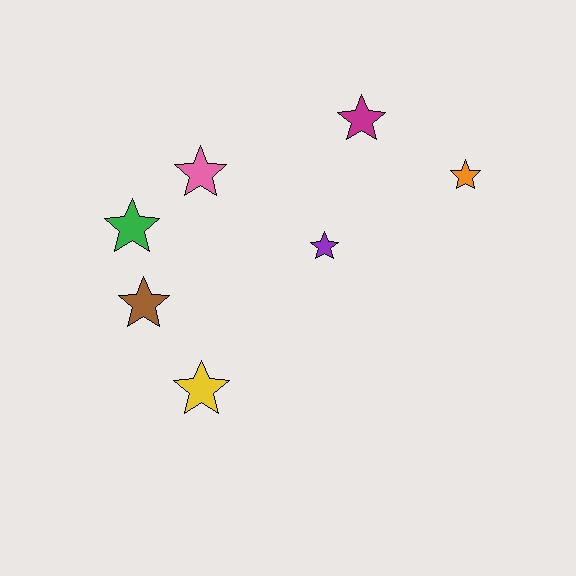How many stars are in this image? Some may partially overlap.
There are 7 stars.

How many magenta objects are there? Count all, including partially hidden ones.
There is 1 magenta object.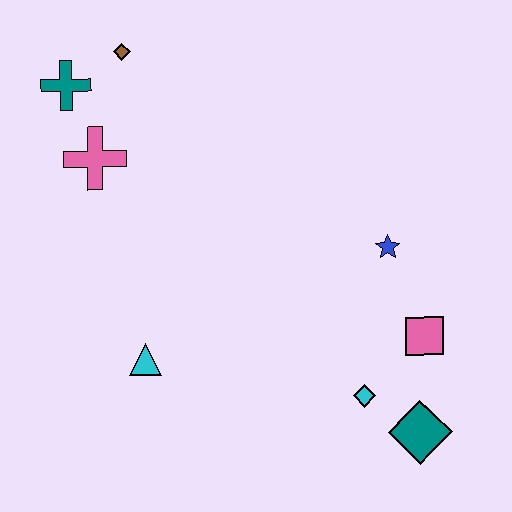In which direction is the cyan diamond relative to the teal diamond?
The cyan diamond is to the left of the teal diamond.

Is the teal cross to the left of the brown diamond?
Yes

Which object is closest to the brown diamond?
The teal cross is closest to the brown diamond.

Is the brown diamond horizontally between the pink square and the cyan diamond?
No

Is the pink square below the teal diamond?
No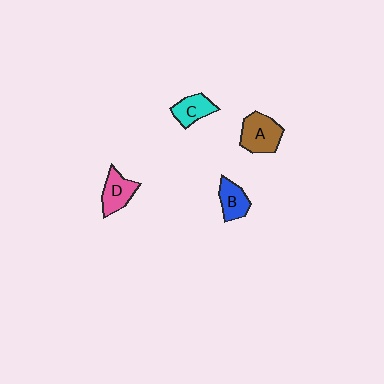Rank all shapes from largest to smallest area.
From largest to smallest: A (brown), D (pink), B (blue), C (cyan).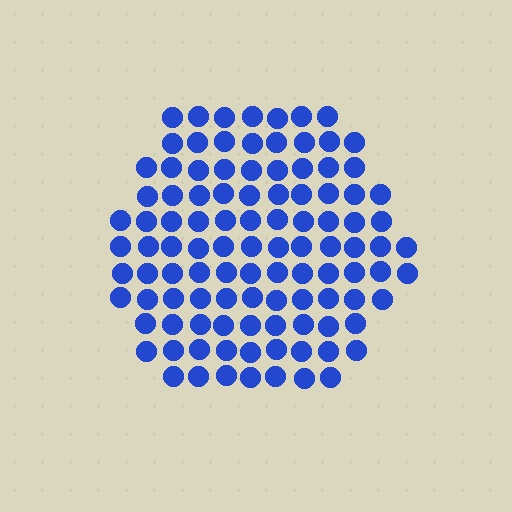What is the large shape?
The large shape is a hexagon.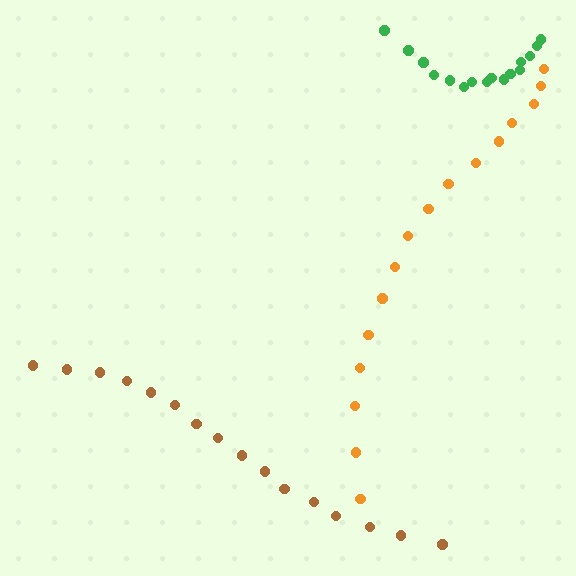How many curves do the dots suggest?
There are 3 distinct paths.